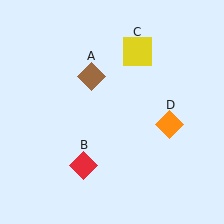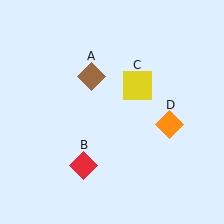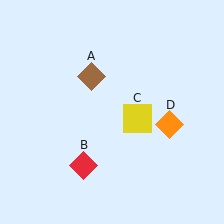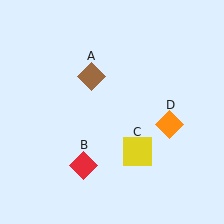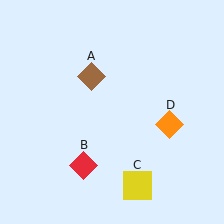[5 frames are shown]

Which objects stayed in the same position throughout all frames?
Brown diamond (object A) and red diamond (object B) and orange diamond (object D) remained stationary.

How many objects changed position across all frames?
1 object changed position: yellow square (object C).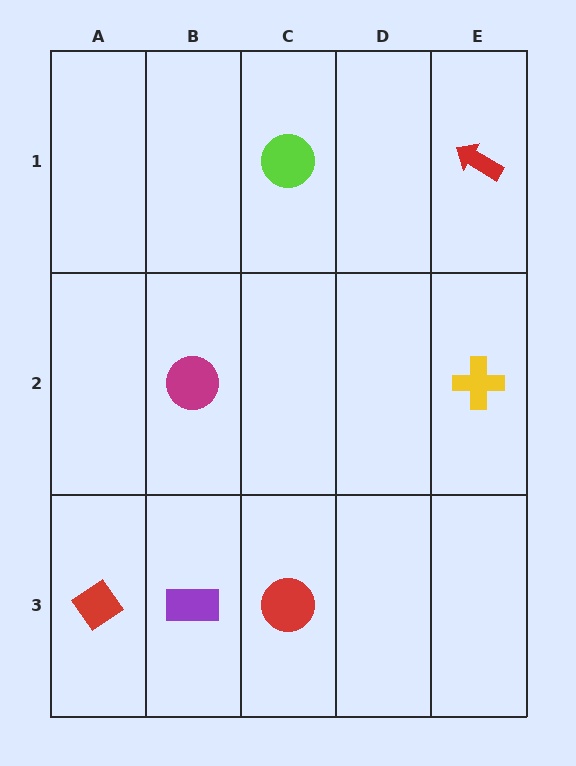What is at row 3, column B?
A purple rectangle.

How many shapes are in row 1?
2 shapes.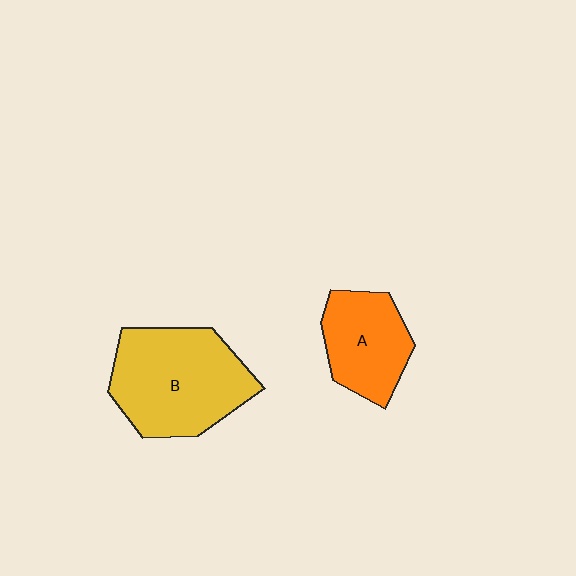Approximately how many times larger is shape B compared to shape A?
Approximately 1.6 times.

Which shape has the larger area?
Shape B (yellow).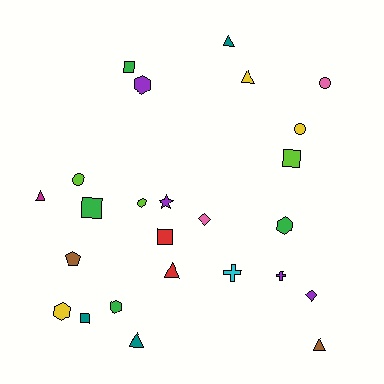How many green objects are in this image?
There are 4 green objects.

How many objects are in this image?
There are 25 objects.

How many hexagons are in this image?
There are 5 hexagons.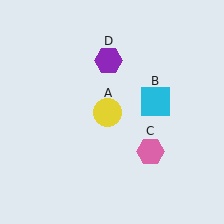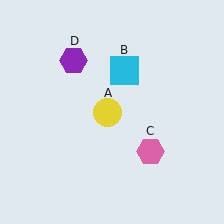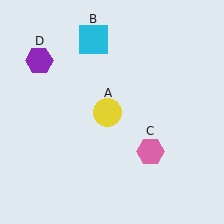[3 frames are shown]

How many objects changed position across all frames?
2 objects changed position: cyan square (object B), purple hexagon (object D).